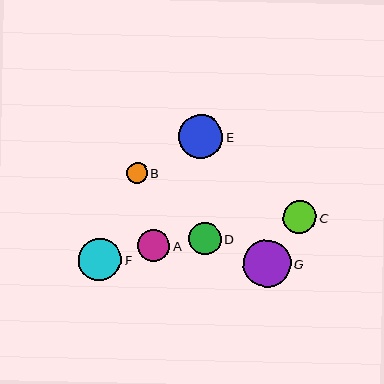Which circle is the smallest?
Circle B is the smallest with a size of approximately 20 pixels.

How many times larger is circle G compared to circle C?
Circle G is approximately 1.4 times the size of circle C.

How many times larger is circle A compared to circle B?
Circle A is approximately 1.6 times the size of circle B.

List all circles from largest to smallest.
From largest to smallest: G, E, F, C, D, A, B.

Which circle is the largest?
Circle G is the largest with a size of approximately 48 pixels.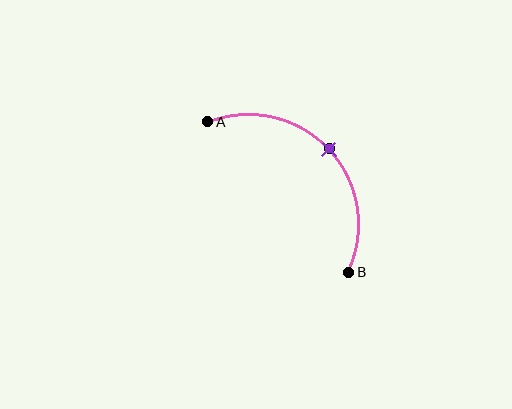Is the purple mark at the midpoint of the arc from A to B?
Yes. The purple mark lies on the arc at equal arc-length from both A and B — it is the arc midpoint.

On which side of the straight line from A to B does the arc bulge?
The arc bulges above and to the right of the straight line connecting A and B.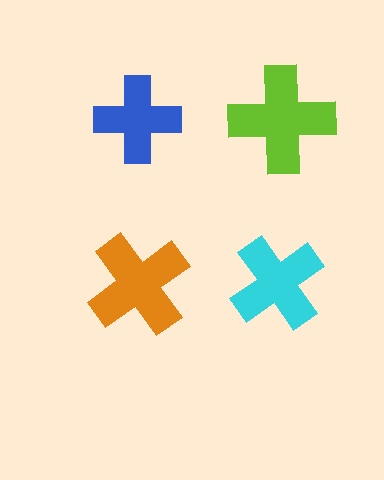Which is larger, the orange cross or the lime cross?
The lime one.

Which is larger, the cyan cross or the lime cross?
The lime one.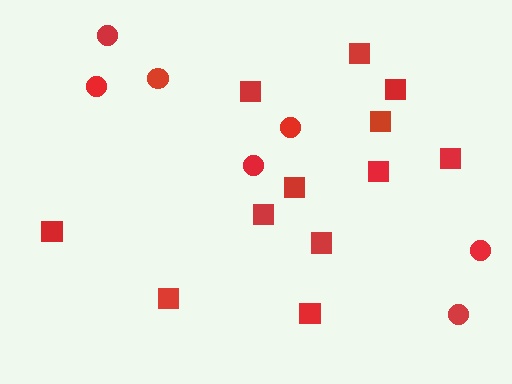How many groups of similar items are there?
There are 2 groups: one group of circles (7) and one group of squares (12).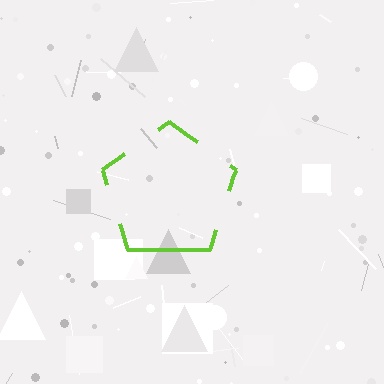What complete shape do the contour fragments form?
The contour fragments form a pentagon.